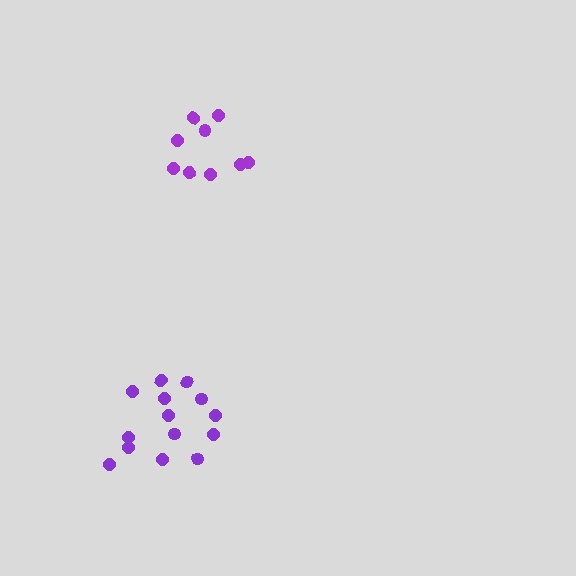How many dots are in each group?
Group 1: 9 dots, Group 2: 14 dots (23 total).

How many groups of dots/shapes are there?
There are 2 groups.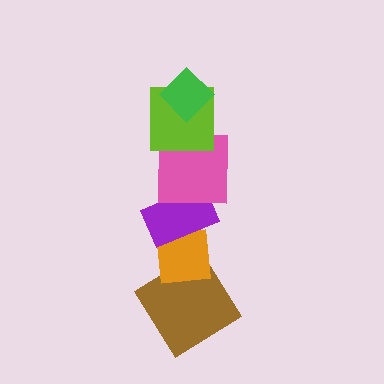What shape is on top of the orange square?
The purple rectangle is on top of the orange square.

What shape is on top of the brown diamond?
The orange square is on top of the brown diamond.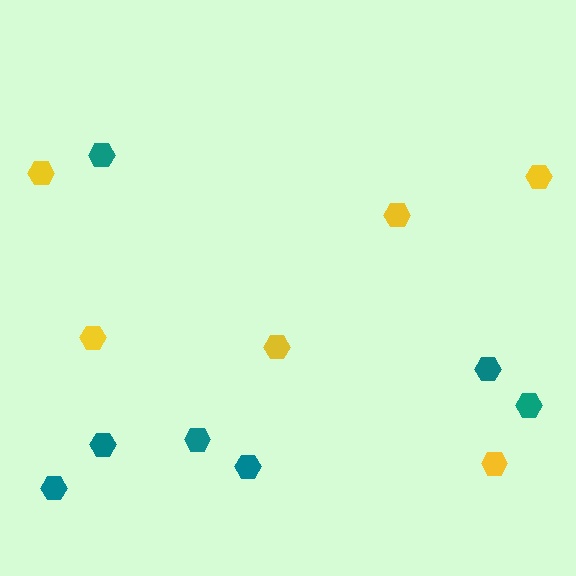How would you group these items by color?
There are 2 groups: one group of yellow hexagons (6) and one group of teal hexagons (7).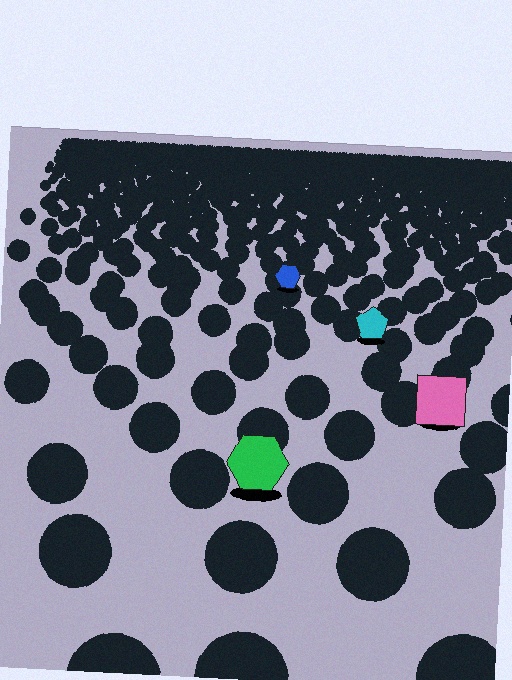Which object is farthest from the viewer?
The blue hexagon is farthest from the viewer. It appears smaller and the ground texture around it is denser.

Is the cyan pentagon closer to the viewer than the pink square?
No. The pink square is closer — you can tell from the texture gradient: the ground texture is coarser near it.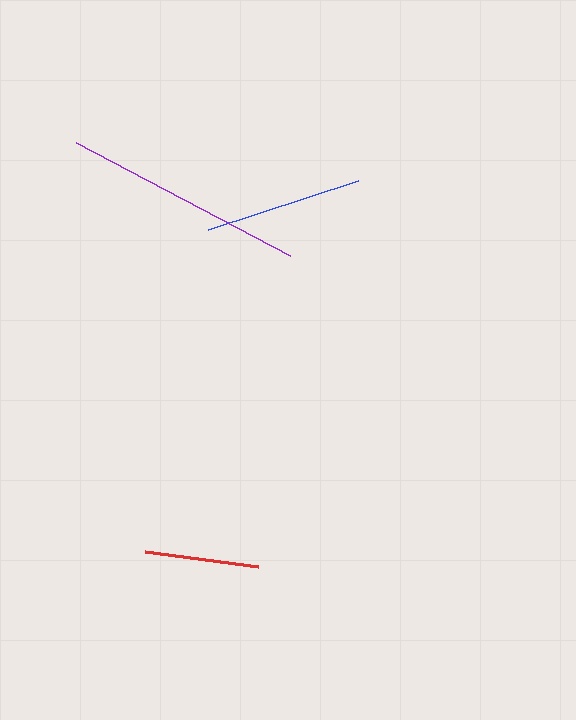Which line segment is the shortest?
The red line is the shortest at approximately 114 pixels.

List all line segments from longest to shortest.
From longest to shortest: purple, blue, red.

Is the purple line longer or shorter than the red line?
The purple line is longer than the red line.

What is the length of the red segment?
The red segment is approximately 114 pixels long.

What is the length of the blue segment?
The blue segment is approximately 158 pixels long.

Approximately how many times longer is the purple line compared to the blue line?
The purple line is approximately 1.5 times the length of the blue line.